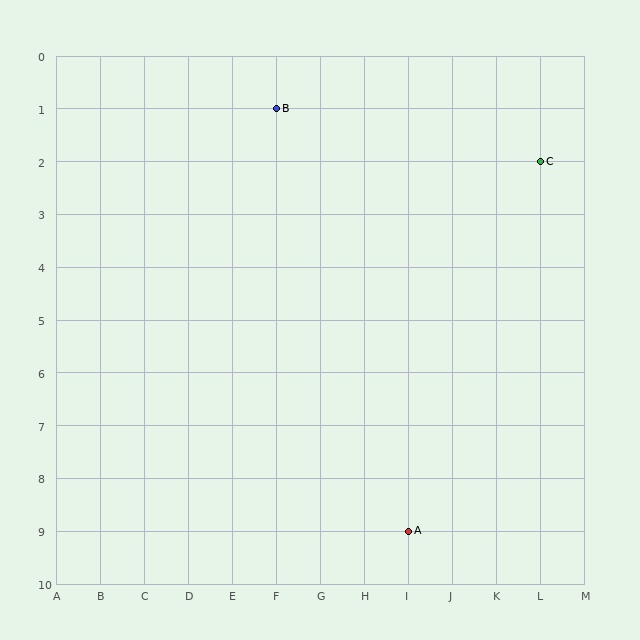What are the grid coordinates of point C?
Point C is at grid coordinates (L, 2).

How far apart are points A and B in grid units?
Points A and B are 3 columns and 8 rows apart (about 8.5 grid units diagonally).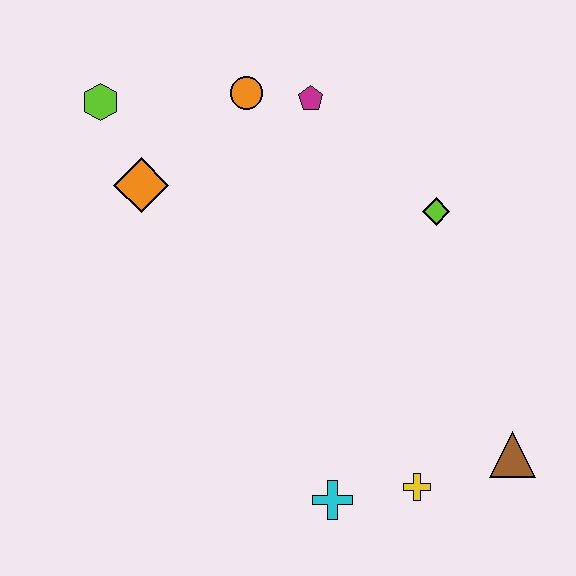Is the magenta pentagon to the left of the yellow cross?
Yes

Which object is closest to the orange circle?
The magenta pentagon is closest to the orange circle.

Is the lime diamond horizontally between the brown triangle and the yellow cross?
Yes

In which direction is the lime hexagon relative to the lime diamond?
The lime hexagon is to the left of the lime diamond.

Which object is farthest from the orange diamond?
The brown triangle is farthest from the orange diamond.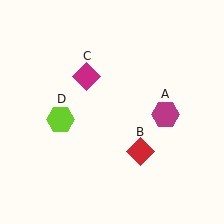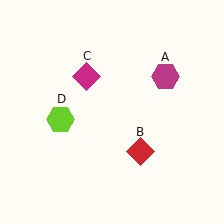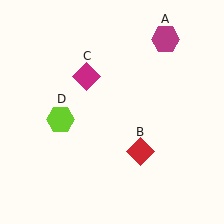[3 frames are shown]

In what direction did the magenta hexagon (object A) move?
The magenta hexagon (object A) moved up.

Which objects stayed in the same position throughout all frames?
Red diamond (object B) and magenta diamond (object C) and lime hexagon (object D) remained stationary.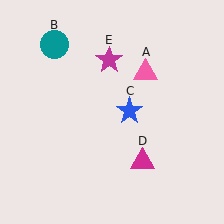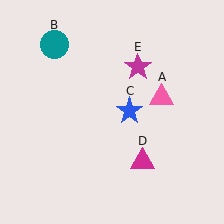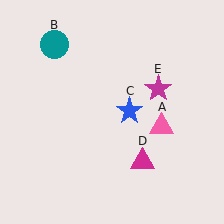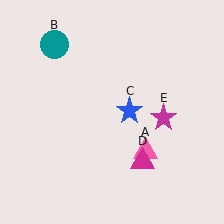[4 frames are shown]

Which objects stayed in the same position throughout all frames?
Teal circle (object B) and blue star (object C) and magenta triangle (object D) remained stationary.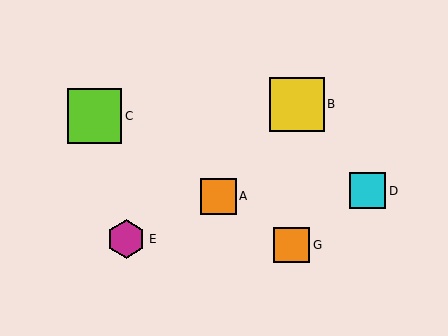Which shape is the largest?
The lime square (labeled C) is the largest.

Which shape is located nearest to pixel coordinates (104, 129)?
The lime square (labeled C) at (95, 116) is nearest to that location.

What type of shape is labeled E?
Shape E is a magenta hexagon.